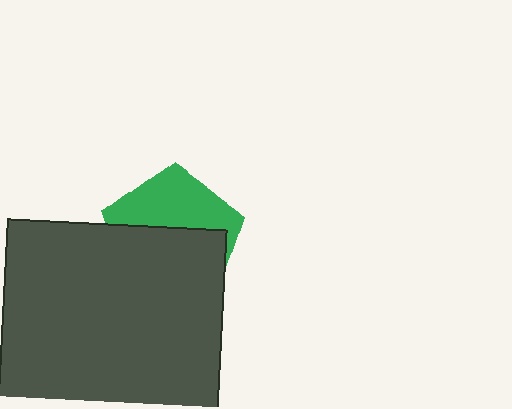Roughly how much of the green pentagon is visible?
A small part of it is visible (roughly 43%).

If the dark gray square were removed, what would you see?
You would see the complete green pentagon.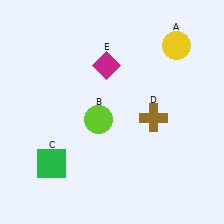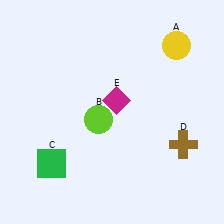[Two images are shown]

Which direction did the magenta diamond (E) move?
The magenta diamond (E) moved down.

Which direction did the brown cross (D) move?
The brown cross (D) moved right.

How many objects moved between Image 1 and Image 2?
2 objects moved between the two images.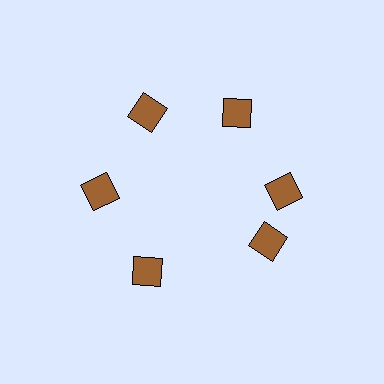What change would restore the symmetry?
The symmetry would be restored by rotating it back into even spacing with its neighbors so that all 6 diamonds sit at equal angles and equal distance from the center.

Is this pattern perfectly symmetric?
No. The 6 brown diamonds are arranged in a ring, but one element near the 5 o'clock position is rotated out of alignment along the ring, breaking the 6-fold rotational symmetry.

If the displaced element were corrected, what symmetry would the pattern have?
It would have 6-fold rotational symmetry — the pattern would map onto itself every 60 degrees.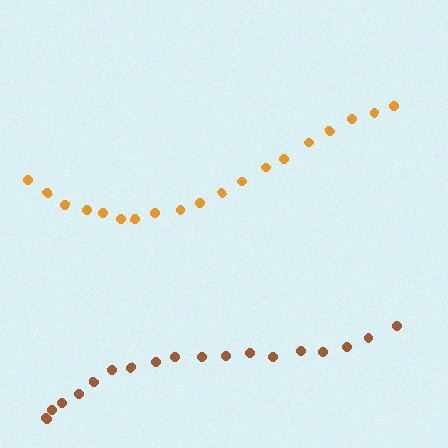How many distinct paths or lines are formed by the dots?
There are 2 distinct paths.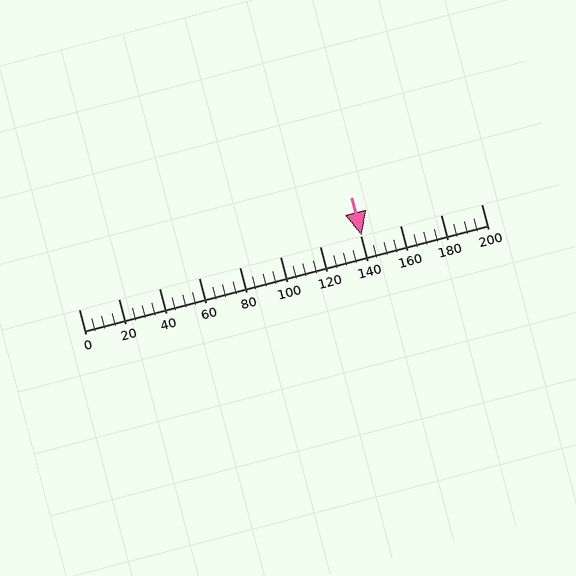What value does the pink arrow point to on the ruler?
The pink arrow points to approximately 141.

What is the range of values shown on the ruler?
The ruler shows values from 0 to 200.